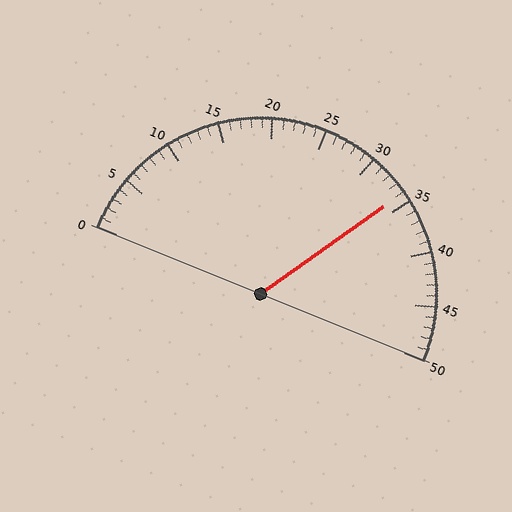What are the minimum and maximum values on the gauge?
The gauge ranges from 0 to 50.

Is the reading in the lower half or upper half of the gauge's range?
The reading is in the upper half of the range (0 to 50).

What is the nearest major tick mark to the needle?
The nearest major tick mark is 35.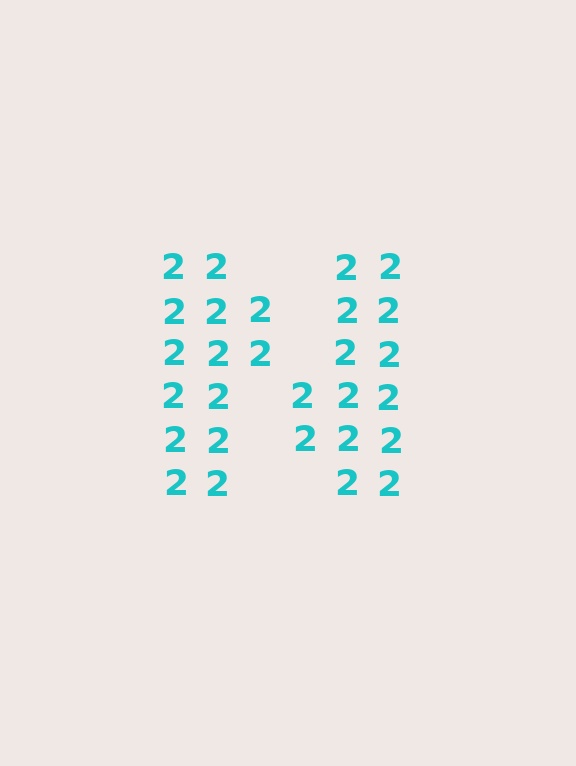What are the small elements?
The small elements are digit 2's.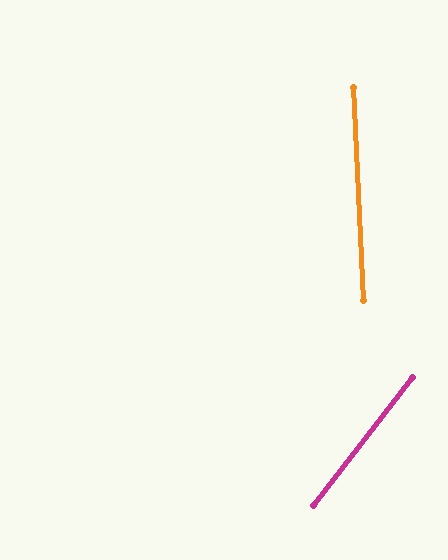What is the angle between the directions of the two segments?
Approximately 40 degrees.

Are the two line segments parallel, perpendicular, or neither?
Neither parallel nor perpendicular — they differ by about 40°.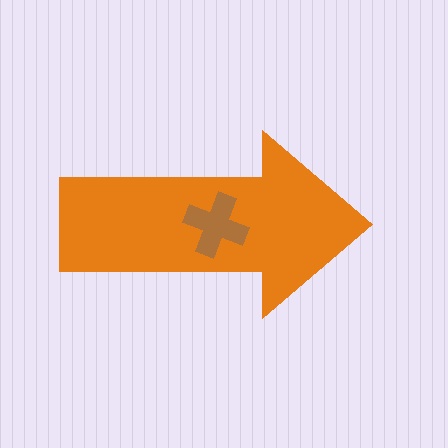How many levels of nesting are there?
2.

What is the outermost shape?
The orange arrow.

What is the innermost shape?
The brown cross.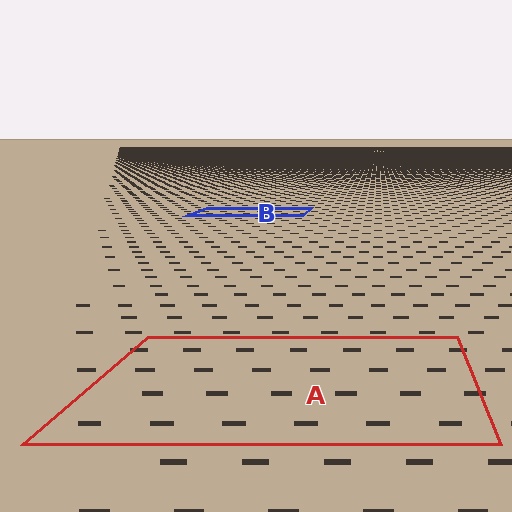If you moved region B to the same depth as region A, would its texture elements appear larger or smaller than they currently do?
They would appear larger. At a closer depth, the same texture elements are projected at a bigger on-screen size.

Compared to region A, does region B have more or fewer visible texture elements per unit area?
Region B has more texture elements per unit area — they are packed more densely because it is farther away.